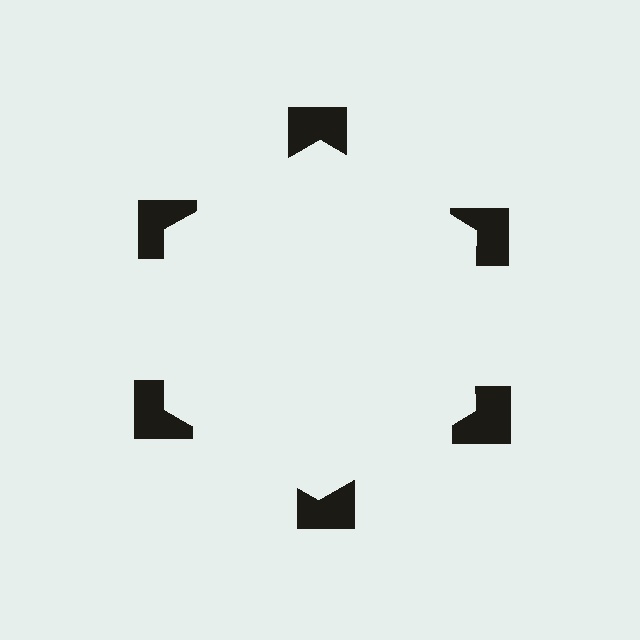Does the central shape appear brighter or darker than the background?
It typically appears slightly brighter than the background, even though no actual brightness change is drawn.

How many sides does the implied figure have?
6 sides.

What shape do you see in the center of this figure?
An illusory hexagon — its edges are inferred from the aligned wedge cuts in the notched squares, not physically drawn.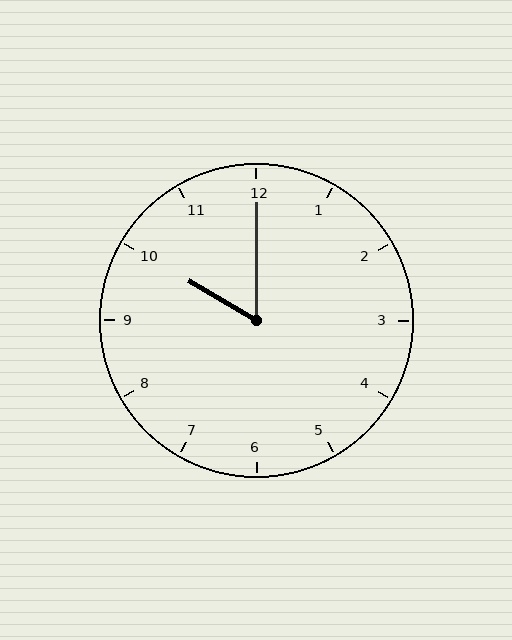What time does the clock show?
10:00.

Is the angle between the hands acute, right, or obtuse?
It is acute.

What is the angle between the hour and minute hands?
Approximately 60 degrees.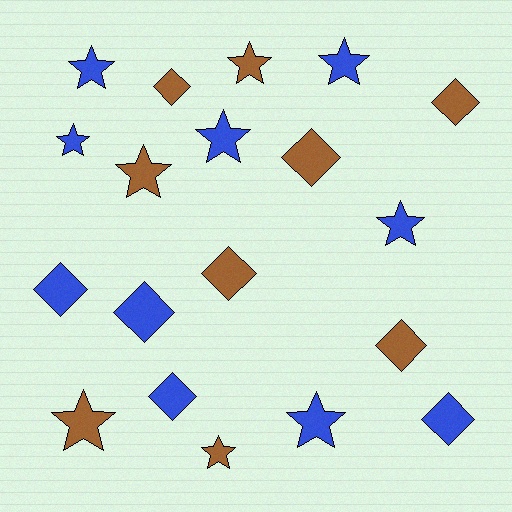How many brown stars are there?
There are 4 brown stars.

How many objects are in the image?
There are 19 objects.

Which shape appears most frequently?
Star, with 10 objects.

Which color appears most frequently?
Blue, with 10 objects.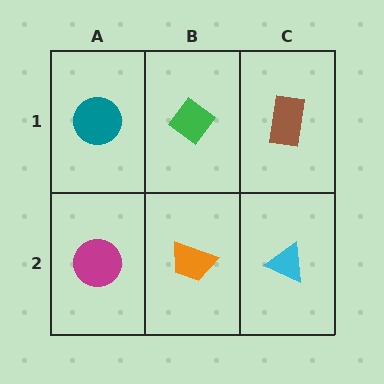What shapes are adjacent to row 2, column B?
A green diamond (row 1, column B), a magenta circle (row 2, column A), a cyan triangle (row 2, column C).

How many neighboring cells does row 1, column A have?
2.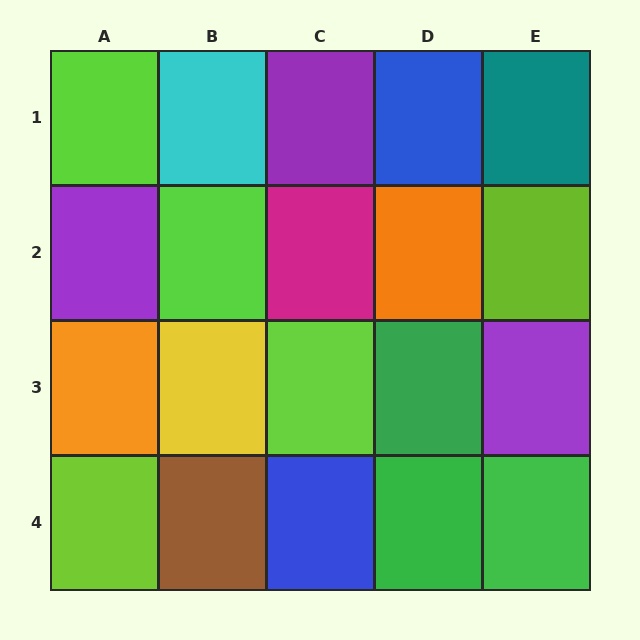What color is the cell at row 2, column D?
Orange.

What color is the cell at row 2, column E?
Lime.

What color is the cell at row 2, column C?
Magenta.